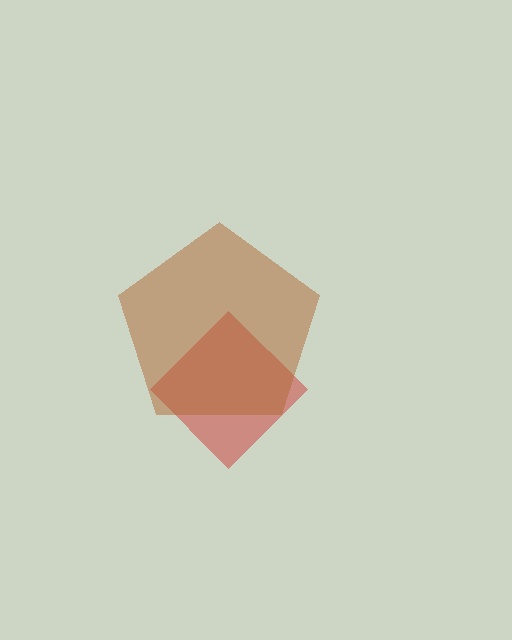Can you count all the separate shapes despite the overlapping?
Yes, there are 2 separate shapes.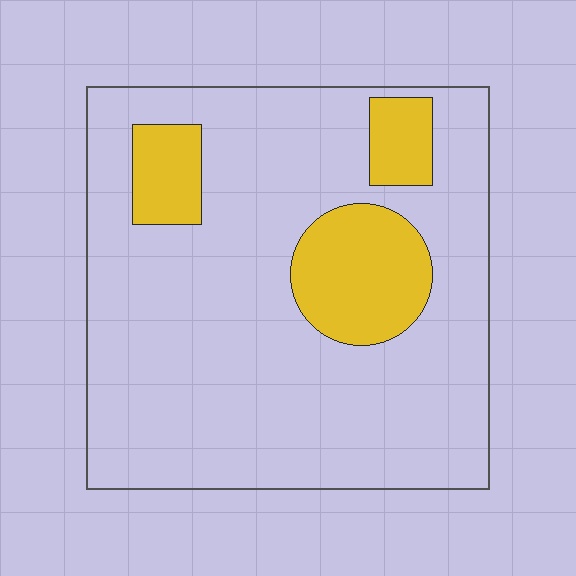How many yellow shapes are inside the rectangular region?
3.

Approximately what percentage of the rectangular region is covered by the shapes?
Approximately 20%.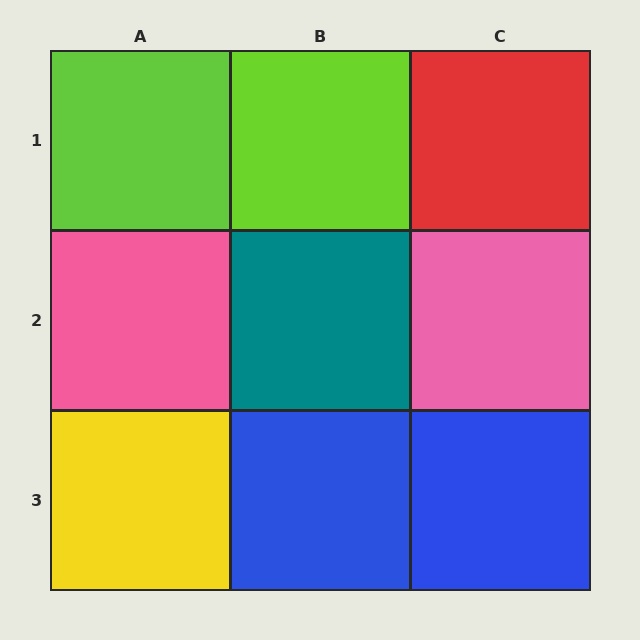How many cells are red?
1 cell is red.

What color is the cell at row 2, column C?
Pink.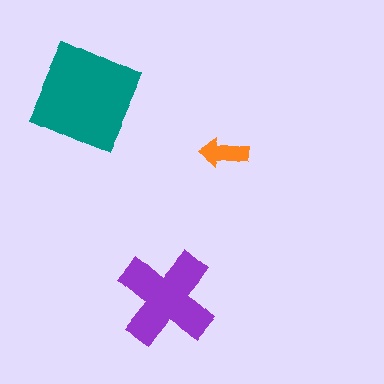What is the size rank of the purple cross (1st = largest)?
2nd.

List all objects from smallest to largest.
The orange arrow, the purple cross, the teal diamond.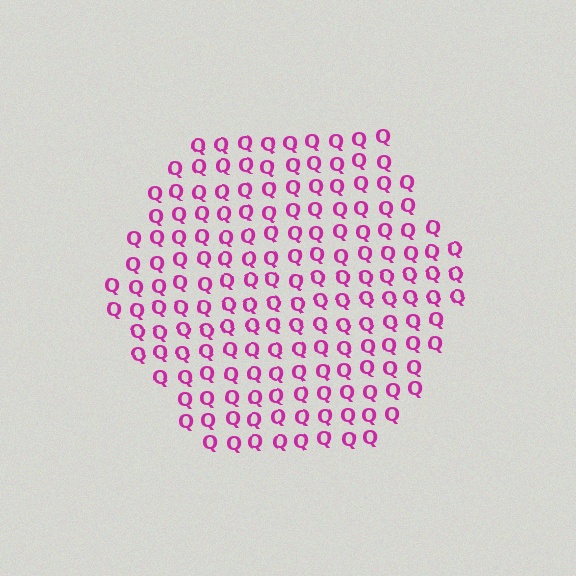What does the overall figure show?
The overall figure shows a hexagon.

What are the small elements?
The small elements are letter Q's.